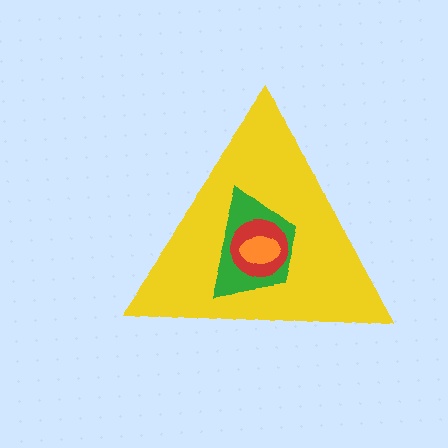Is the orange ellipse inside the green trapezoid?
Yes.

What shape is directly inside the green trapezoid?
The red circle.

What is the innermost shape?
The orange ellipse.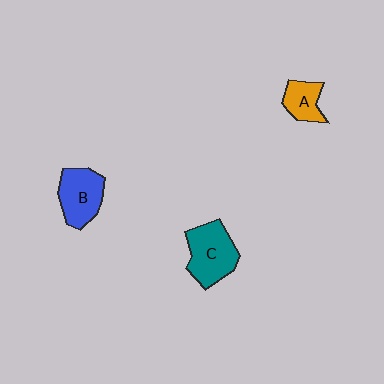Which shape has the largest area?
Shape C (teal).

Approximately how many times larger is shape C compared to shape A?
Approximately 1.9 times.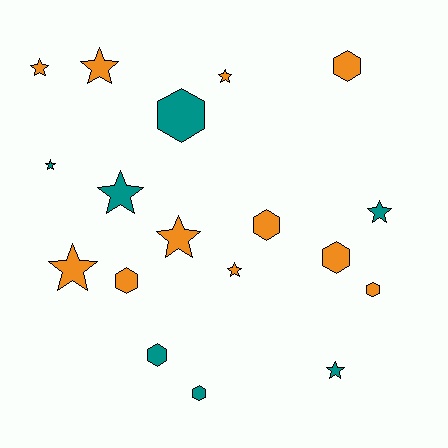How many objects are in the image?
There are 18 objects.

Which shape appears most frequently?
Star, with 10 objects.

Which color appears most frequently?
Orange, with 11 objects.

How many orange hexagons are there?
There are 5 orange hexagons.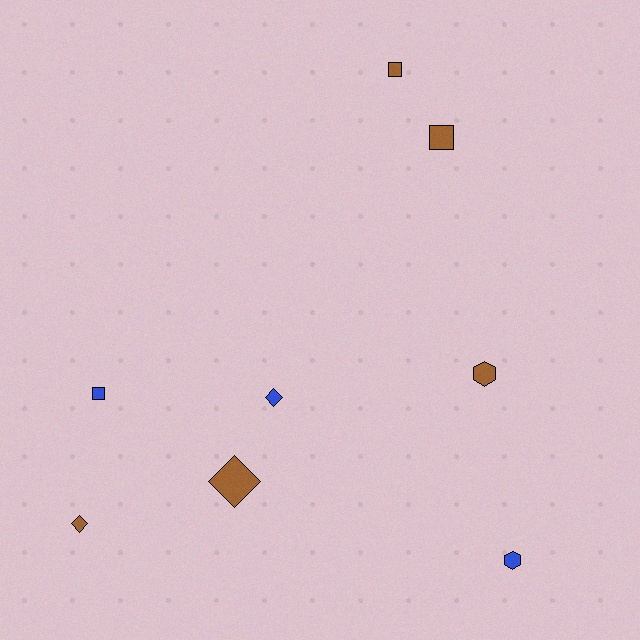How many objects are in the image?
There are 8 objects.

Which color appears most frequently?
Brown, with 5 objects.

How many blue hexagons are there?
There is 1 blue hexagon.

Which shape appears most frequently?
Diamond, with 3 objects.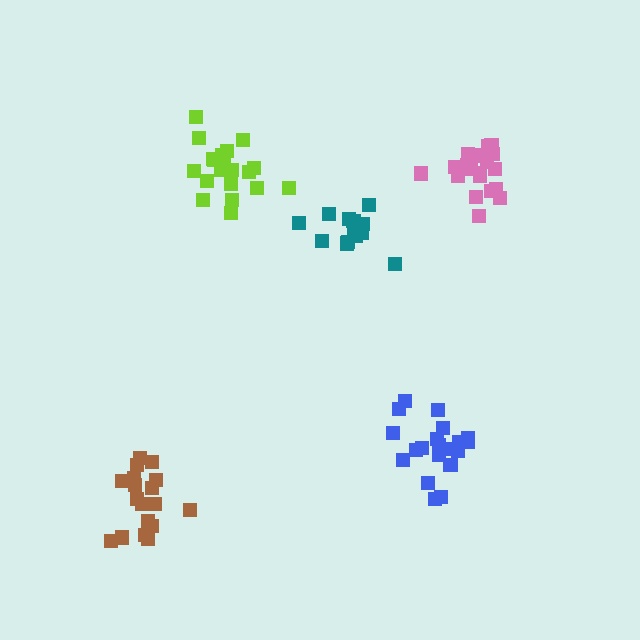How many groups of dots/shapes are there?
There are 5 groups.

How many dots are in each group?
Group 1: 14 dots, Group 2: 20 dots, Group 3: 18 dots, Group 4: 20 dots, Group 5: 20 dots (92 total).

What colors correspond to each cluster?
The clusters are colored: teal, blue, brown, pink, lime.